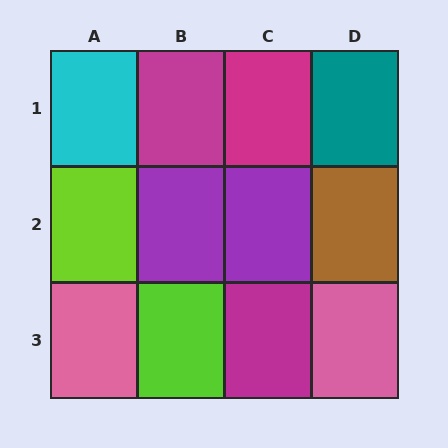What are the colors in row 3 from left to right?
Pink, lime, magenta, pink.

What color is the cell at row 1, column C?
Magenta.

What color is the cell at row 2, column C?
Purple.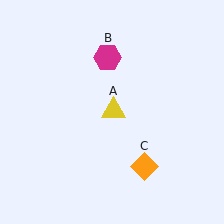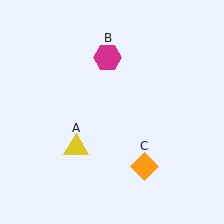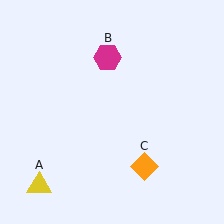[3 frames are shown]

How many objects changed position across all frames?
1 object changed position: yellow triangle (object A).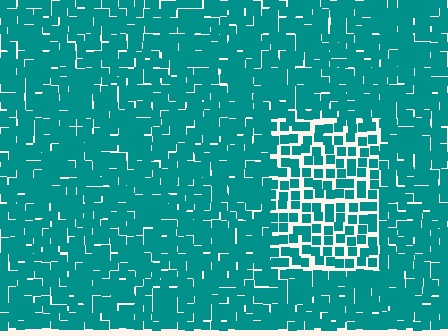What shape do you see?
I see a rectangle.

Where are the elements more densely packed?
The elements are more densely packed outside the rectangle boundary.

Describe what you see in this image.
The image contains small teal elements arranged at two different densities. A rectangle-shaped region is visible where the elements are less densely packed than the surrounding area.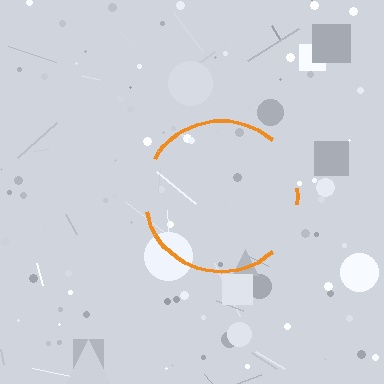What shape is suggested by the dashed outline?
The dashed outline suggests a circle.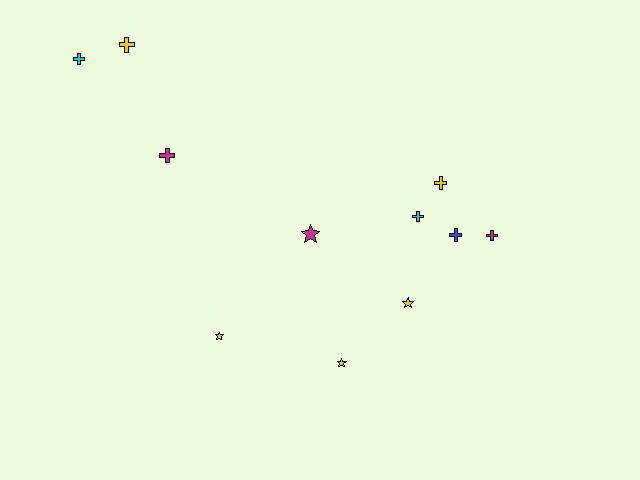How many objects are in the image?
There are 11 objects.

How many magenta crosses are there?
There are 2 magenta crosses.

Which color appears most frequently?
Yellow, with 5 objects.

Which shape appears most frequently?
Cross, with 7 objects.